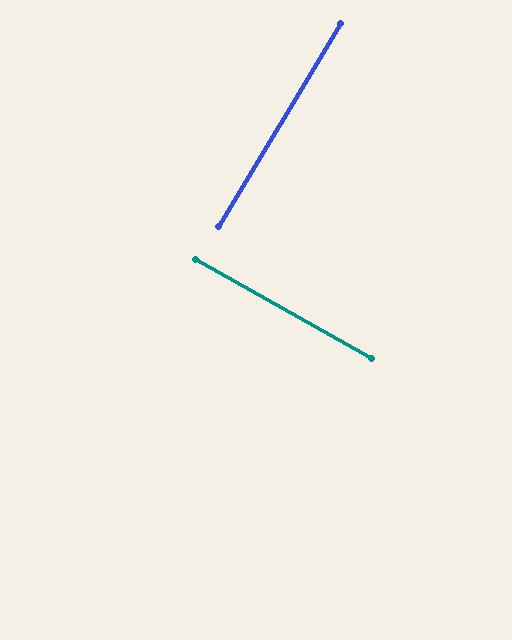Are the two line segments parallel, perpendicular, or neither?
Perpendicular — they meet at approximately 88°.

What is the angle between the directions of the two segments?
Approximately 88 degrees.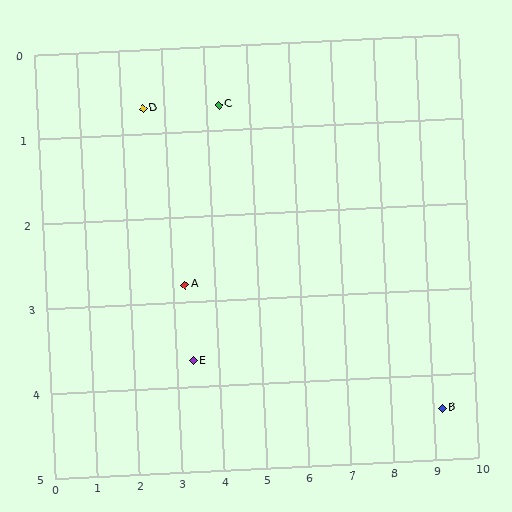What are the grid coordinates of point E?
Point E is at approximately (3.4, 3.7).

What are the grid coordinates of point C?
Point C is at approximately (4.3, 0.7).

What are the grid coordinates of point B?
Point B is at approximately (9.2, 4.4).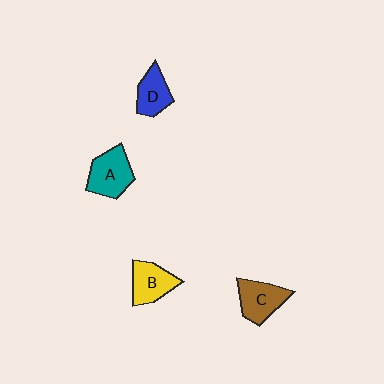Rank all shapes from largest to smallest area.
From largest to smallest: A (teal), C (brown), B (yellow), D (blue).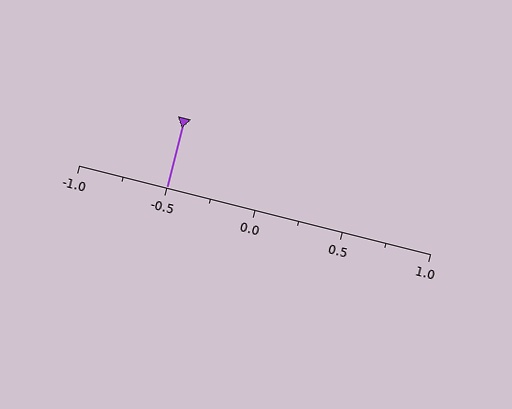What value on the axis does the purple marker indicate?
The marker indicates approximately -0.5.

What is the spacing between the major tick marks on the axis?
The major ticks are spaced 0.5 apart.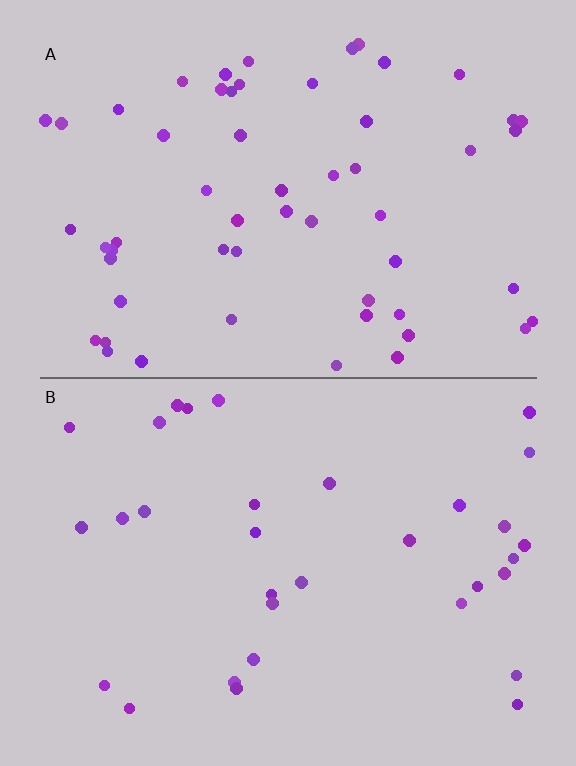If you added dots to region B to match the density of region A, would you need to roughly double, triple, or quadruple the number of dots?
Approximately double.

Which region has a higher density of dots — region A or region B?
A (the top).